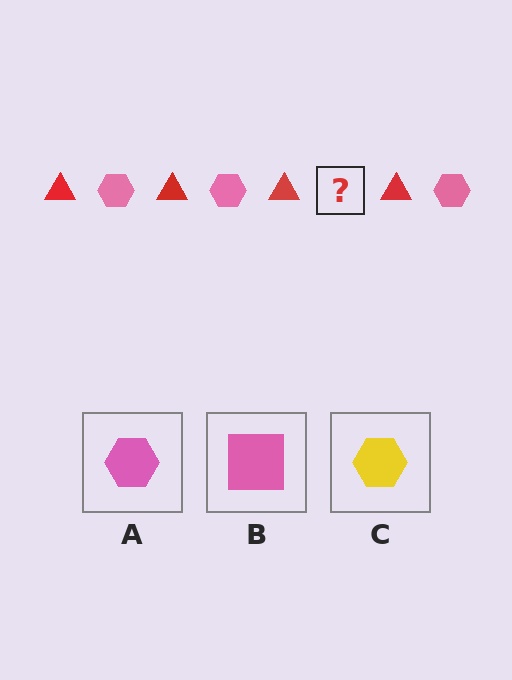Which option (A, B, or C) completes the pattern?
A.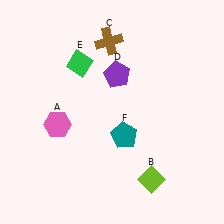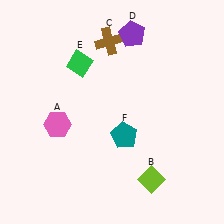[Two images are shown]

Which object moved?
The purple pentagon (D) moved up.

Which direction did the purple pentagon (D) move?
The purple pentagon (D) moved up.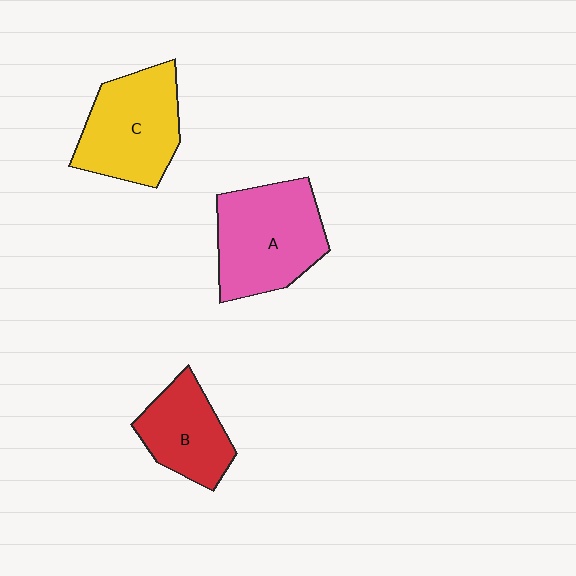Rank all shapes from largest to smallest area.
From largest to smallest: A (pink), C (yellow), B (red).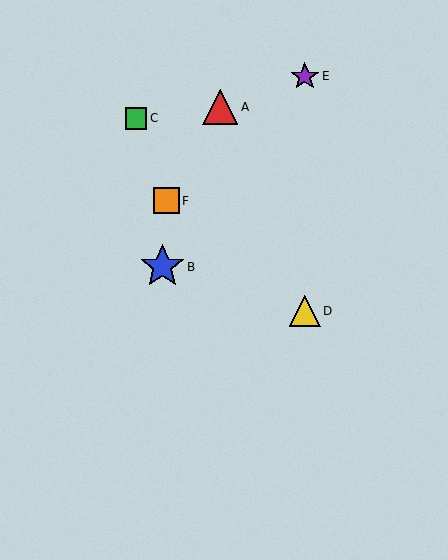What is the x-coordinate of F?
Object F is at x≈166.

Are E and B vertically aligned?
No, E is at x≈305 and B is at x≈162.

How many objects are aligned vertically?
2 objects (D, E) are aligned vertically.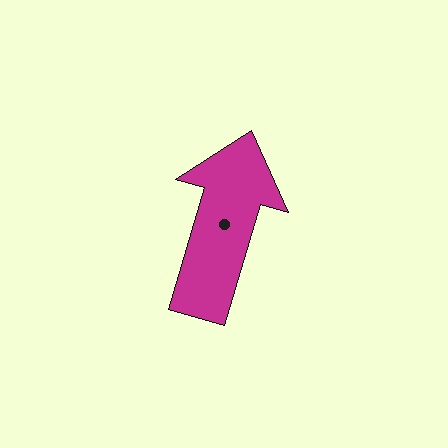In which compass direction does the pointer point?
North.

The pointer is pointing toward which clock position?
Roughly 1 o'clock.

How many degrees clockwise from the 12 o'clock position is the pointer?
Approximately 16 degrees.